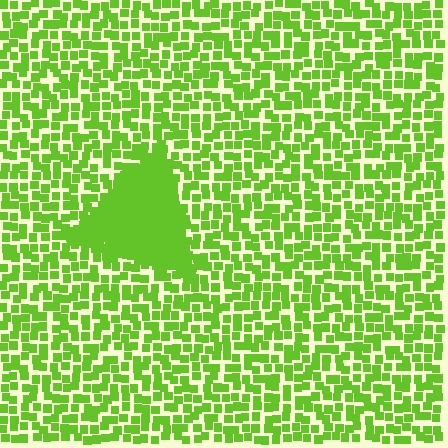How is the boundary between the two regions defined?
The boundary is defined by a change in element density (approximately 2.7x ratio). All elements are the same color, size, and shape.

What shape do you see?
I see a triangle.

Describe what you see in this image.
The image contains small lime elements arranged at two different densities. A triangle-shaped region is visible where the elements are more densely packed than the surrounding area.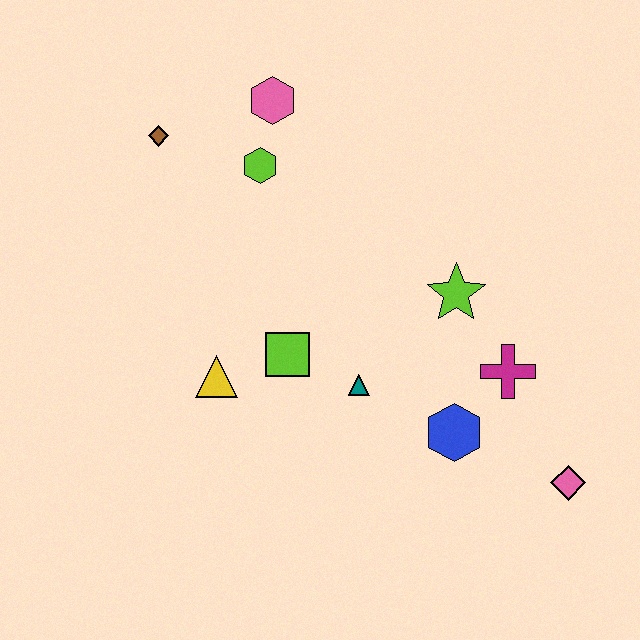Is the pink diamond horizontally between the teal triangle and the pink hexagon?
No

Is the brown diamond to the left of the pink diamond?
Yes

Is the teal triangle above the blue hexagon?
Yes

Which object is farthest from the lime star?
The brown diamond is farthest from the lime star.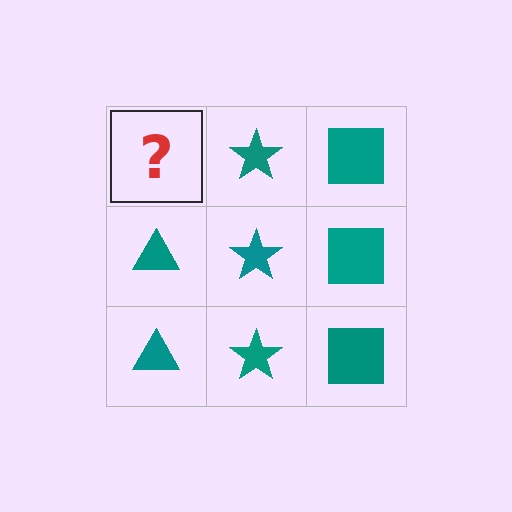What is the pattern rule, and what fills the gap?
The rule is that each column has a consistent shape. The gap should be filled with a teal triangle.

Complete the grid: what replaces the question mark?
The question mark should be replaced with a teal triangle.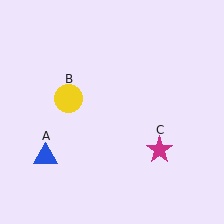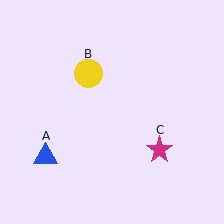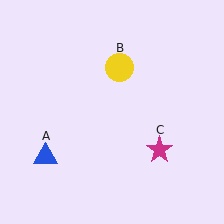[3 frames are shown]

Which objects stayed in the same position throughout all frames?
Blue triangle (object A) and magenta star (object C) remained stationary.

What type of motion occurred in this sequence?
The yellow circle (object B) rotated clockwise around the center of the scene.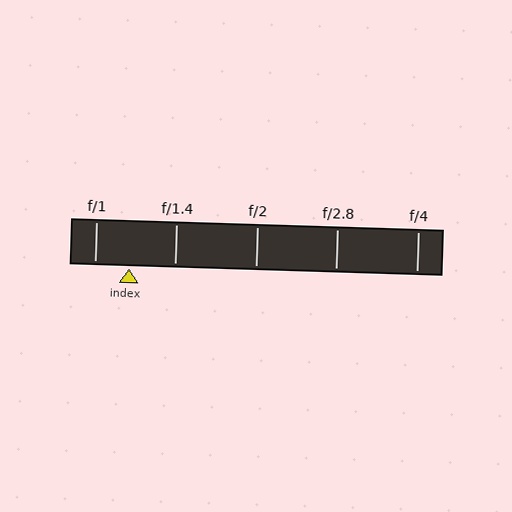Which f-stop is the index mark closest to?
The index mark is closest to f/1.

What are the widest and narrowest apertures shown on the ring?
The widest aperture shown is f/1 and the narrowest is f/4.